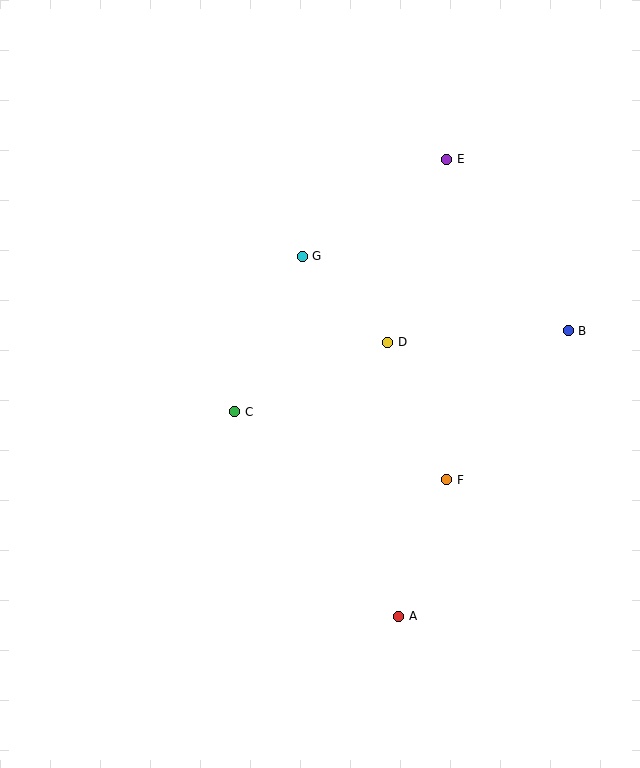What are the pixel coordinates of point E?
Point E is at (447, 159).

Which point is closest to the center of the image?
Point D at (388, 342) is closest to the center.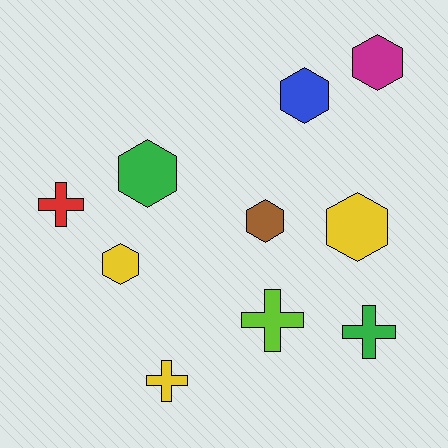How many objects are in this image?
There are 10 objects.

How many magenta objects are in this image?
There is 1 magenta object.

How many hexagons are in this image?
There are 6 hexagons.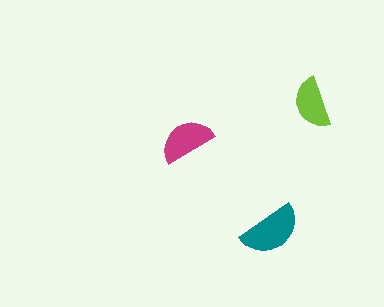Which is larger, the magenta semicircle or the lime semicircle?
The magenta one.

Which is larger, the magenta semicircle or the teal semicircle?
The teal one.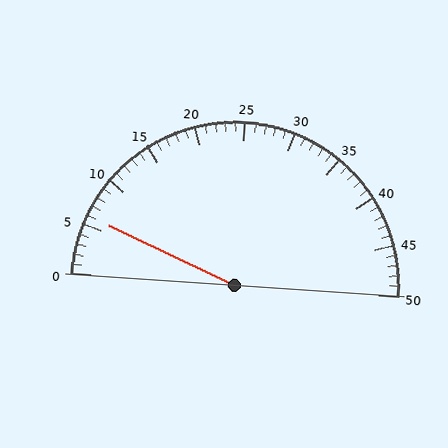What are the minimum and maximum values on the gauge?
The gauge ranges from 0 to 50.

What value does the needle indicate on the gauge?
The needle indicates approximately 6.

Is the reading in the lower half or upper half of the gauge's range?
The reading is in the lower half of the range (0 to 50).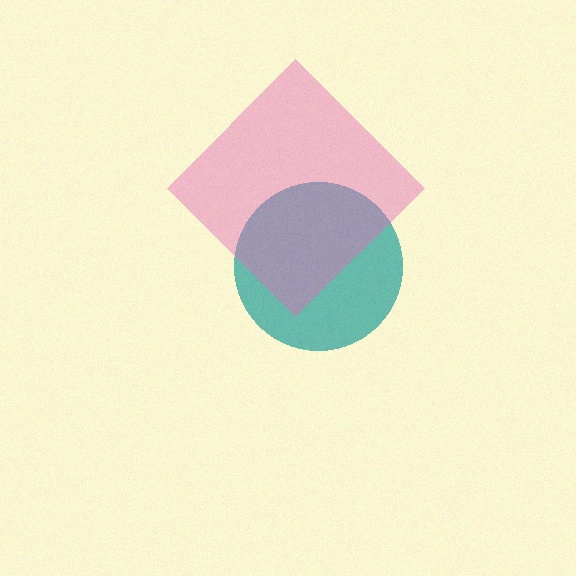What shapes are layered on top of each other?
The layered shapes are: a teal circle, a pink diamond.